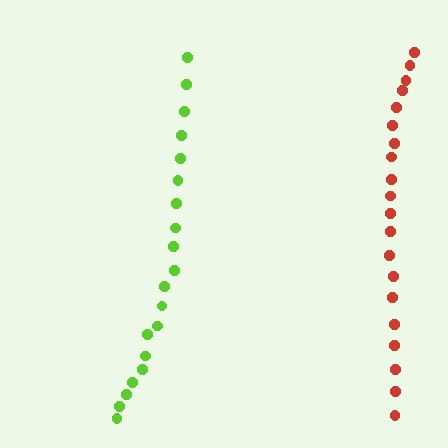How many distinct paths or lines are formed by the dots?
There are 2 distinct paths.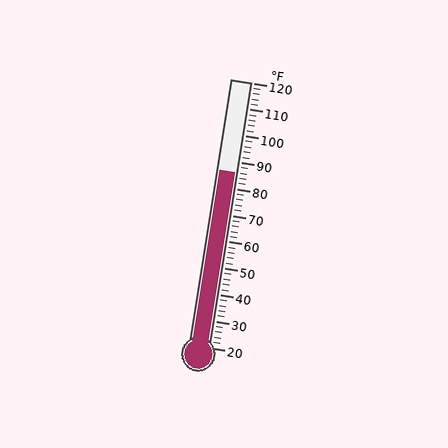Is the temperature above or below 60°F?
The temperature is above 60°F.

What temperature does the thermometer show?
The thermometer shows approximately 86°F.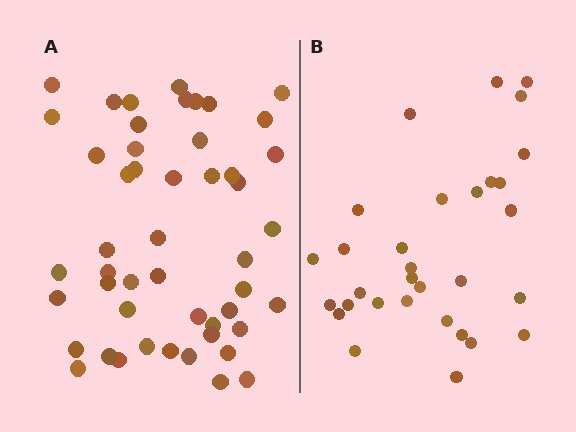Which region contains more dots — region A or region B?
Region A (the left region) has more dots.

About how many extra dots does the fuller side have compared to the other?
Region A has approximately 20 more dots than region B.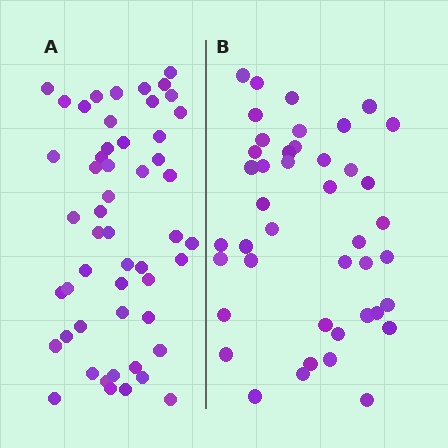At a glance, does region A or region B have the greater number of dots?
Region A (the left region) has more dots.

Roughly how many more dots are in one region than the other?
Region A has roughly 8 or so more dots than region B.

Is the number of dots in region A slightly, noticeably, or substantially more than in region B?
Region A has only slightly more — the two regions are fairly close. The ratio is roughly 1.2 to 1.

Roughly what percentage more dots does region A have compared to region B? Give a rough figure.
About 20% more.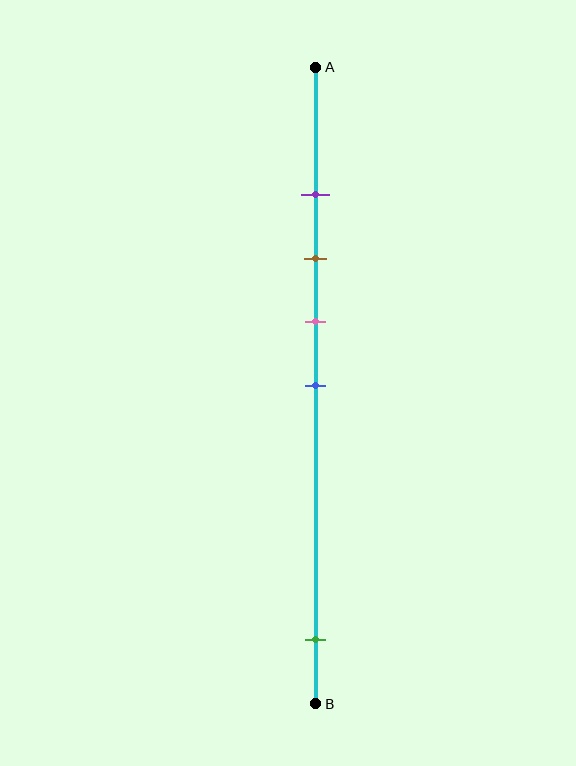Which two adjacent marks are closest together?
The purple and brown marks are the closest adjacent pair.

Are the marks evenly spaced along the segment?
No, the marks are not evenly spaced.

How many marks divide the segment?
There are 5 marks dividing the segment.